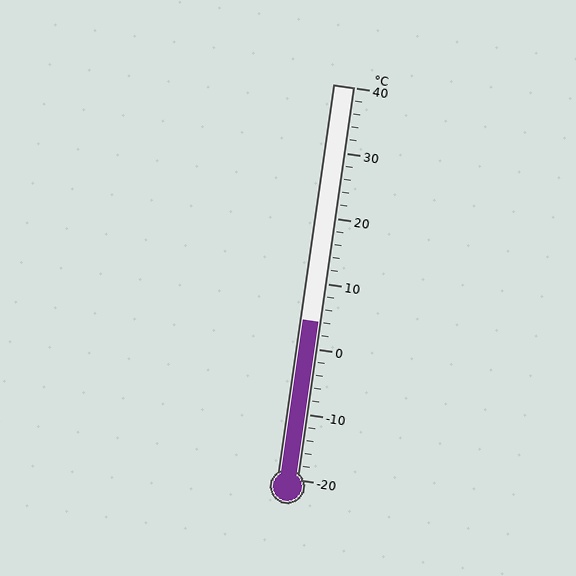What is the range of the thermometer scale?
The thermometer scale ranges from -20°C to 40°C.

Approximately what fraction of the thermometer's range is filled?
The thermometer is filled to approximately 40% of its range.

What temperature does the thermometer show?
The thermometer shows approximately 4°C.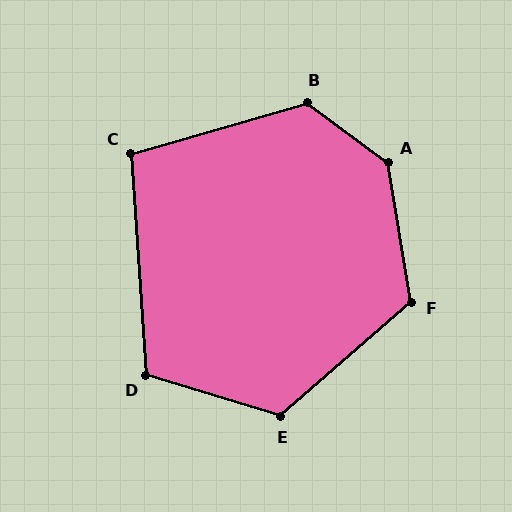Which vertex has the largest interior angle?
A, at approximately 136 degrees.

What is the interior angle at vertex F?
Approximately 122 degrees (obtuse).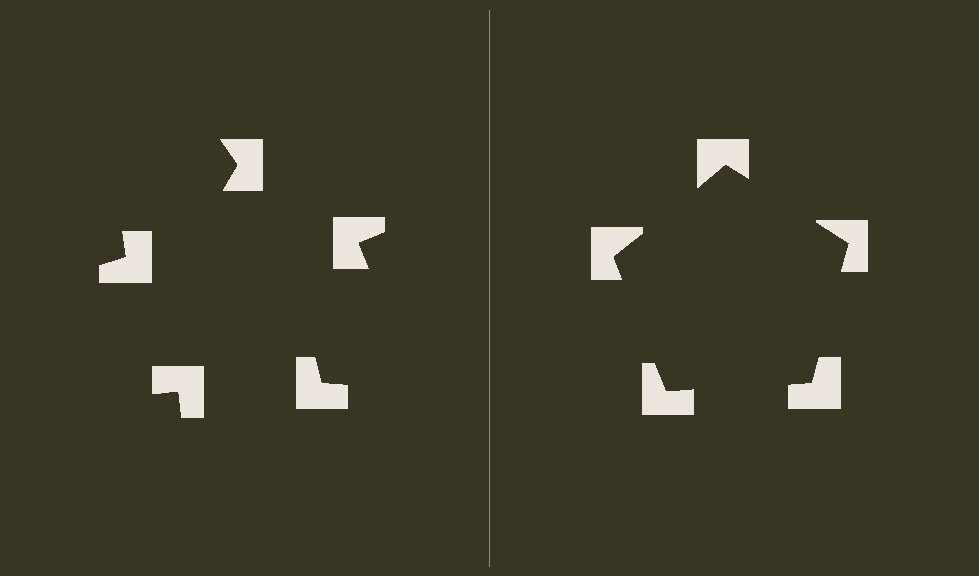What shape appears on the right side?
An illusory pentagon.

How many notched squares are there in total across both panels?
10 — 5 on each side.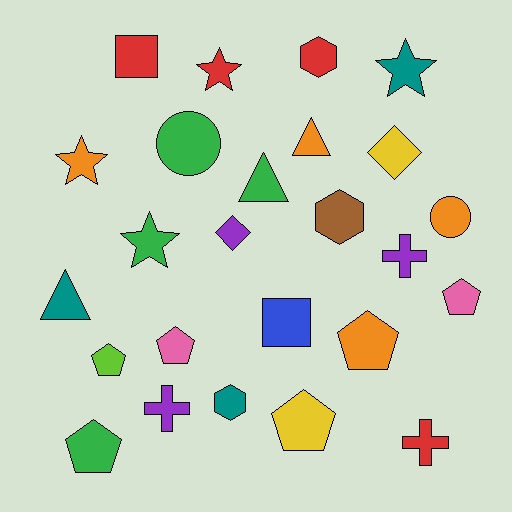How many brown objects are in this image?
There is 1 brown object.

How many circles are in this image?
There are 2 circles.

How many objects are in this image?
There are 25 objects.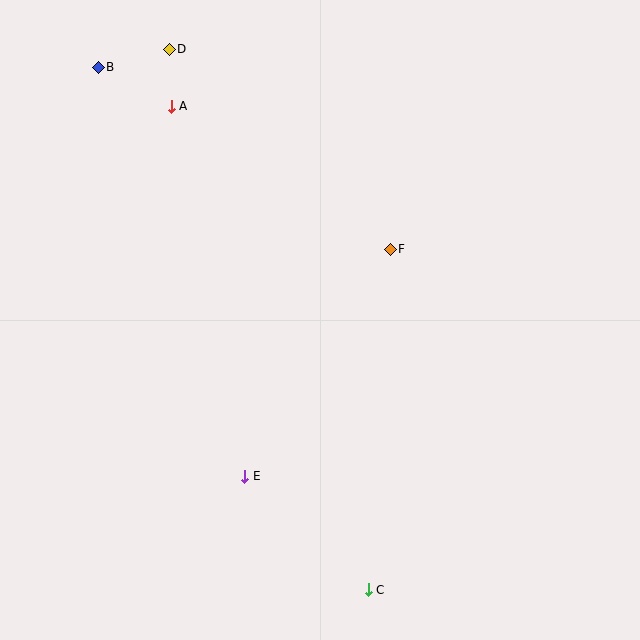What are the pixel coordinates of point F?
Point F is at (390, 249).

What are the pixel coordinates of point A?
Point A is at (171, 106).